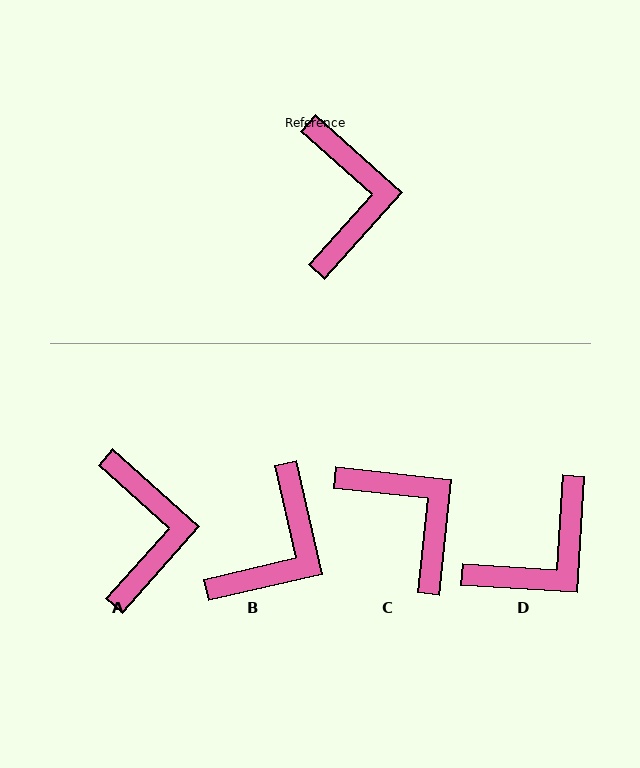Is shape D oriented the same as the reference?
No, it is off by about 52 degrees.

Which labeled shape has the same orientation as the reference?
A.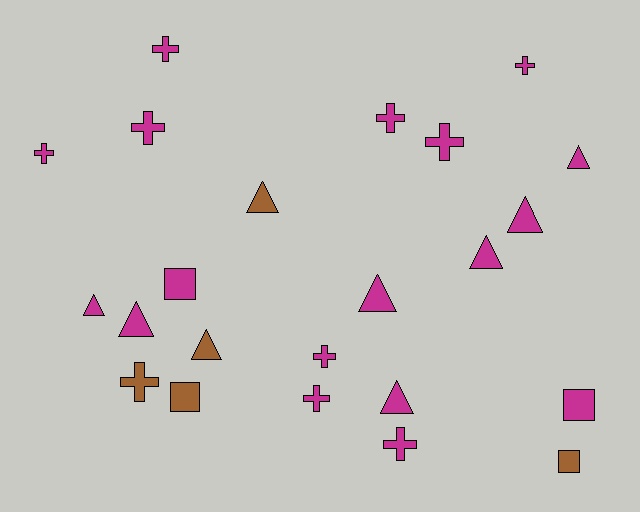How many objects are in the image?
There are 23 objects.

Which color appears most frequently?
Magenta, with 18 objects.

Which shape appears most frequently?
Cross, with 10 objects.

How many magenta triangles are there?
There are 7 magenta triangles.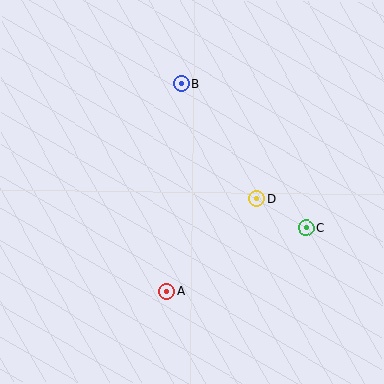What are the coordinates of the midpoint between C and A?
The midpoint between C and A is at (236, 259).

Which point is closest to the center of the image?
Point D at (257, 199) is closest to the center.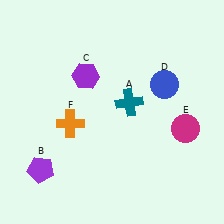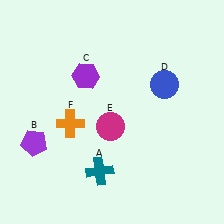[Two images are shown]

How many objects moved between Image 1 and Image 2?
3 objects moved between the two images.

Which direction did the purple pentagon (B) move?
The purple pentagon (B) moved up.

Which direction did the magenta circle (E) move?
The magenta circle (E) moved left.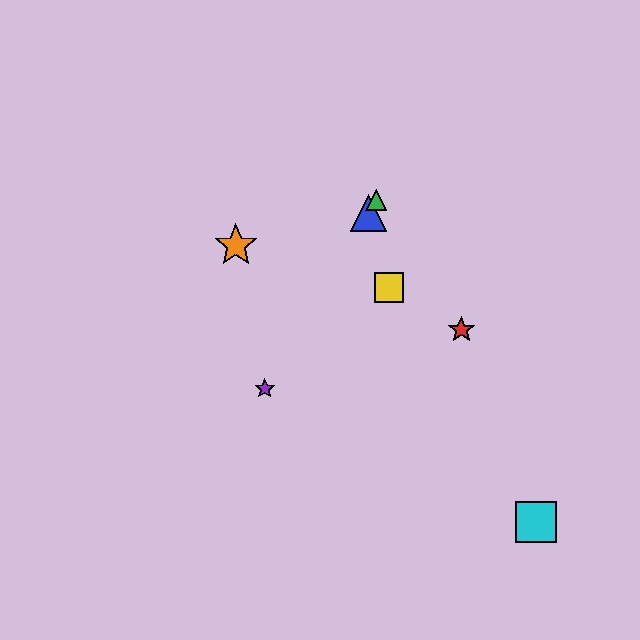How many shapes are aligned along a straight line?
3 shapes (the blue triangle, the green triangle, the purple star) are aligned along a straight line.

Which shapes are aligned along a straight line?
The blue triangle, the green triangle, the purple star are aligned along a straight line.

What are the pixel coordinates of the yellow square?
The yellow square is at (389, 288).